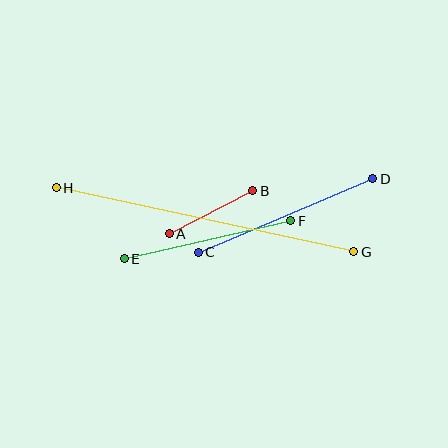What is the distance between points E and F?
The distance is approximately 171 pixels.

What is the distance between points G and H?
The distance is approximately 304 pixels.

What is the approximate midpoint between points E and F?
The midpoint is at approximately (207, 240) pixels.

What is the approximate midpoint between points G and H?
The midpoint is at approximately (205, 220) pixels.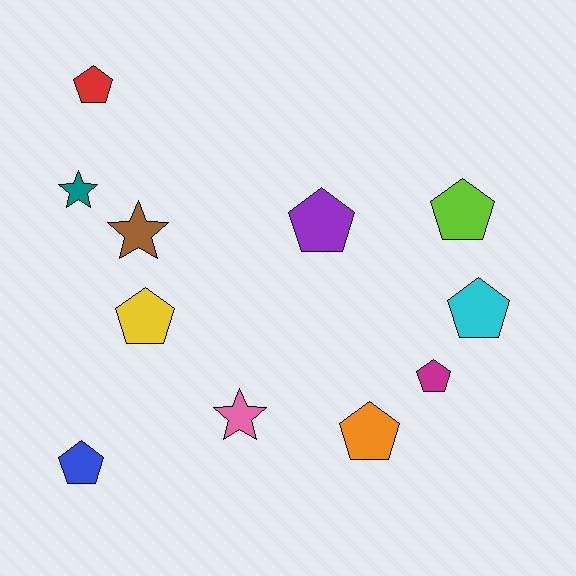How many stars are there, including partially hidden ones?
There are 3 stars.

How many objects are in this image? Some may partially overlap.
There are 11 objects.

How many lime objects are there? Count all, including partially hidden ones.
There is 1 lime object.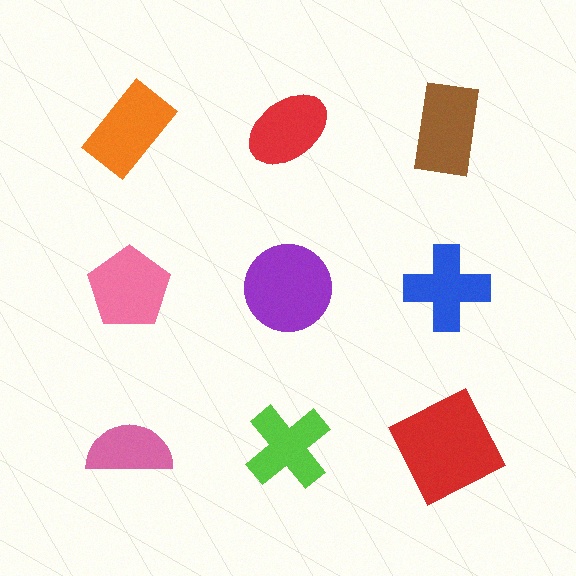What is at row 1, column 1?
An orange rectangle.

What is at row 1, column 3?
A brown rectangle.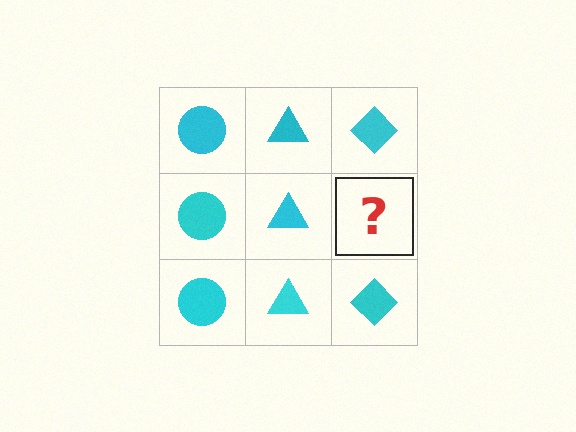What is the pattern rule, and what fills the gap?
The rule is that each column has a consistent shape. The gap should be filled with a cyan diamond.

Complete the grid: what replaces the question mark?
The question mark should be replaced with a cyan diamond.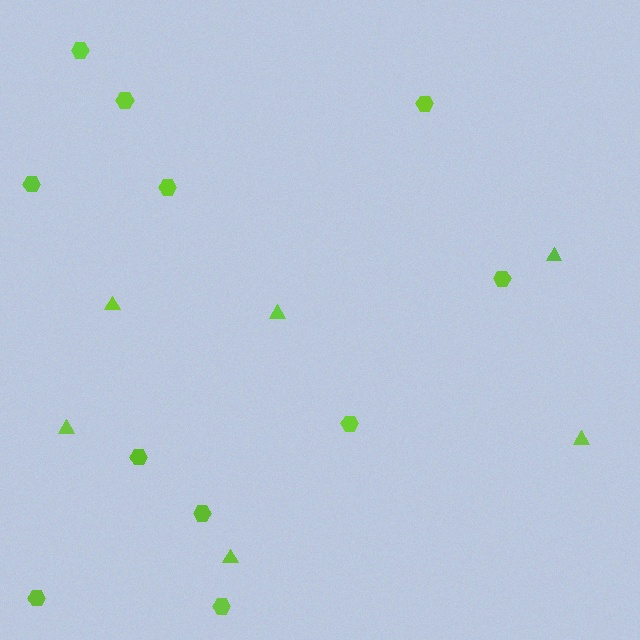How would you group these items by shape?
There are 2 groups: one group of hexagons (11) and one group of triangles (6).